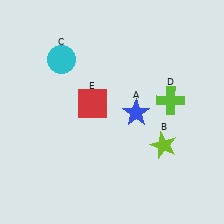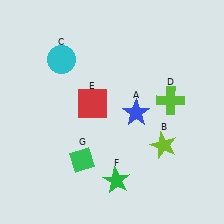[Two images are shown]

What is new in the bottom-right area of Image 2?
A green star (F) was added in the bottom-right area of Image 2.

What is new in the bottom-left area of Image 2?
A green diamond (G) was added in the bottom-left area of Image 2.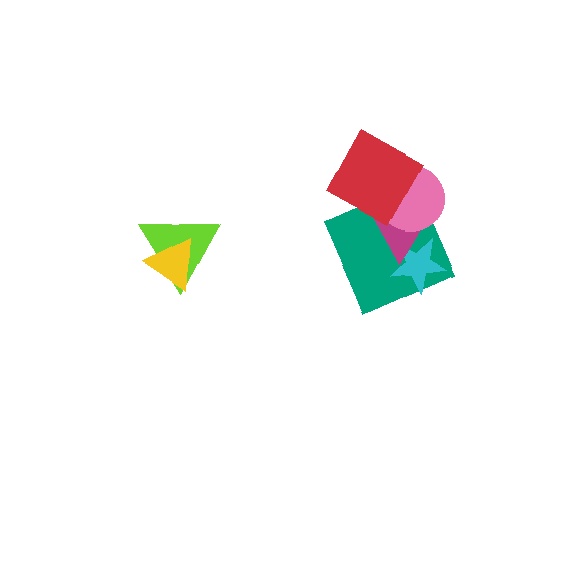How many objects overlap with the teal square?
4 objects overlap with the teal square.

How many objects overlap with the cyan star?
2 objects overlap with the cyan star.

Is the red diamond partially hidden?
No, no other shape covers it.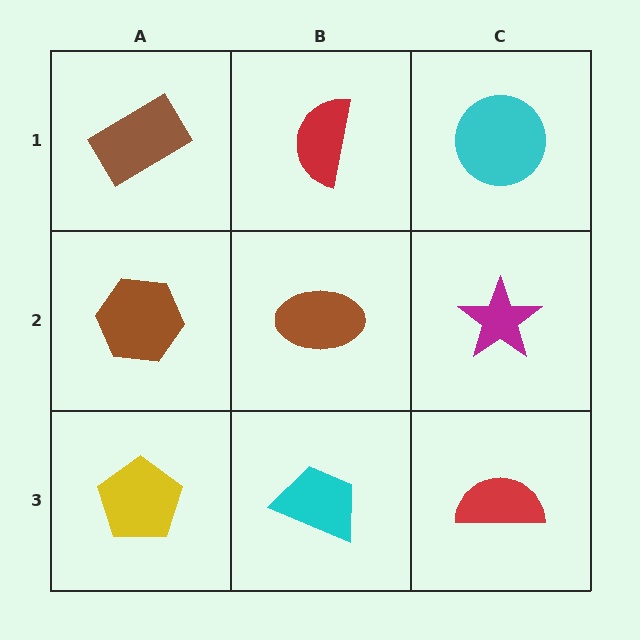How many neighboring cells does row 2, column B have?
4.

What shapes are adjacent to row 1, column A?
A brown hexagon (row 2, column A), a red semicircle (row 1, column B).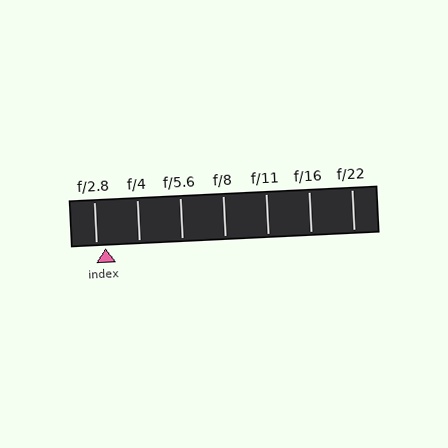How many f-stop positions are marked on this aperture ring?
There are 7 f-stop positions marked.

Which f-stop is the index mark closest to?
The index mark is closest to f/2.8.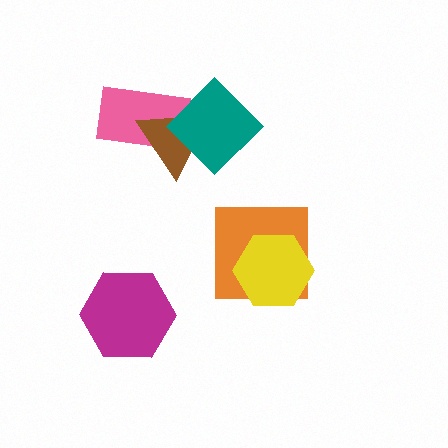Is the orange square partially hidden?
Yes, it is partially covered by another shape.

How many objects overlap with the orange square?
1 object overlaps with the orange square.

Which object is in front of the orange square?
The yellow hexagon is in front of the orange square.